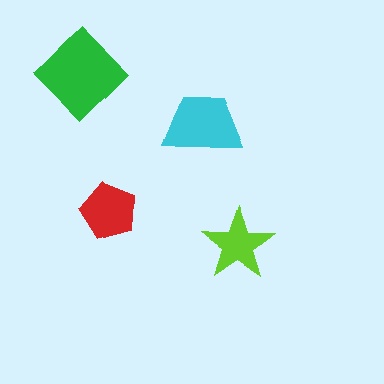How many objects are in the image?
There are 4 objects in the image.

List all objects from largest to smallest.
The green diamond, the cyan trapezoid, the red pentagon, the lime star.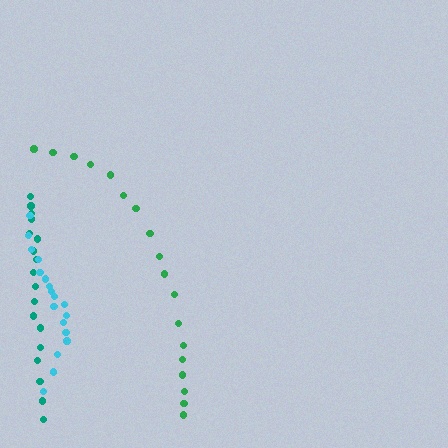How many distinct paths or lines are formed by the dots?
There are 3 distinct paths.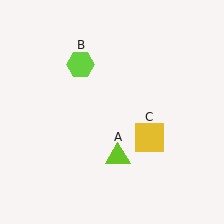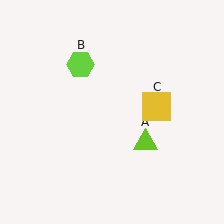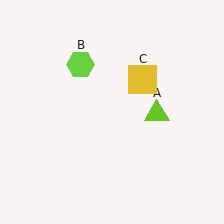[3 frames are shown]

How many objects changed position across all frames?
2 objects changed position: lime triangle (object A), yellow square (object C).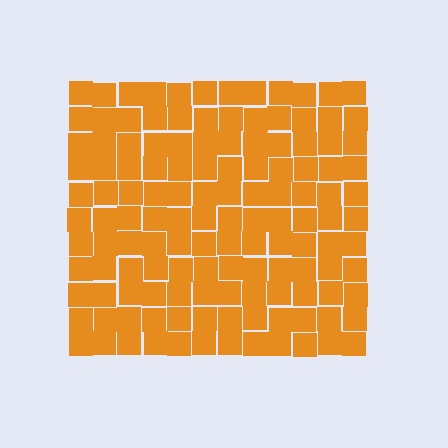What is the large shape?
The large shape is a square.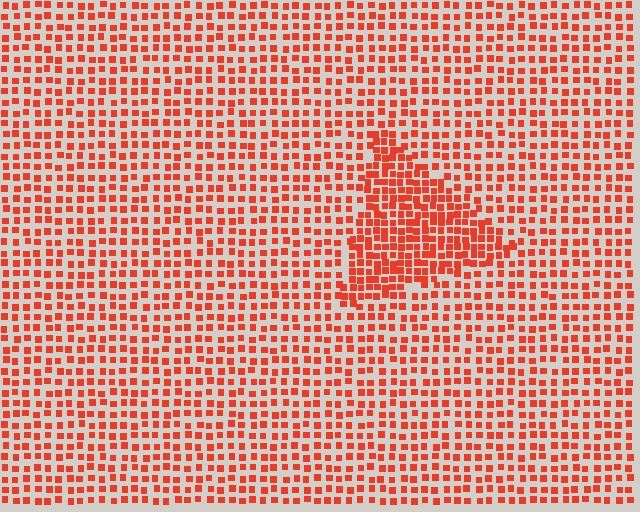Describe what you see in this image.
The image contains small red elements arranged at two different densities. A triangle-shaped region is visible where the elements are more densely packed than the surrounding area.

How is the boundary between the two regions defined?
The boundary is defined by a change in element density (approximately 1.8x ratio). All elements are the same color, size, and shape.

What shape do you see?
I see a triangle.